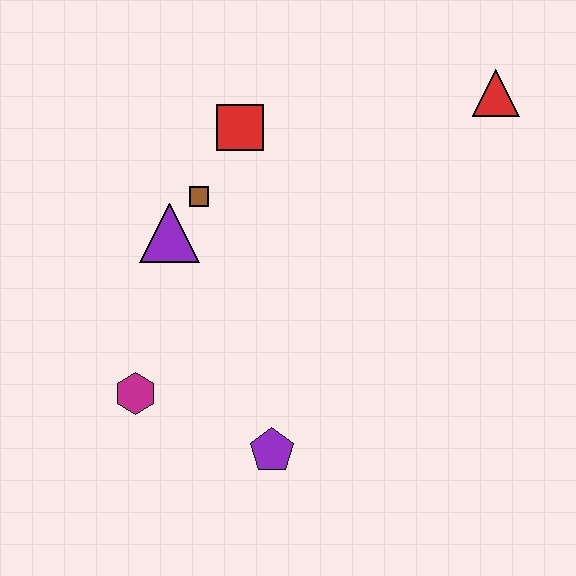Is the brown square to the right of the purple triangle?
Yes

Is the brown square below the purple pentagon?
No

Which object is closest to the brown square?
The purple triangle is closest to the brown square.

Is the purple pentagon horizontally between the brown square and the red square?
No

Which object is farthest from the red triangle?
The magenta hexagon is farthest from the red triangle.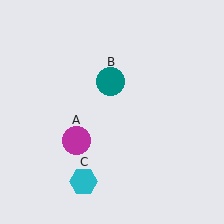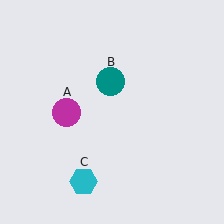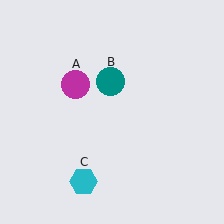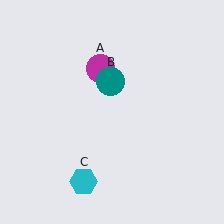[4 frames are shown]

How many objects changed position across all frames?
1 object changed position: magenta circle (object A).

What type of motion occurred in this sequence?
The magenta circle (object A) rotated clockwise around the center of the scene.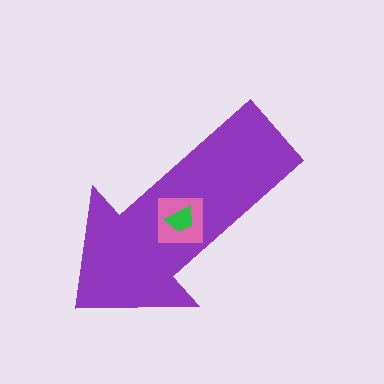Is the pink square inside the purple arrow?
Yes.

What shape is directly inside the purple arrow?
The pink square.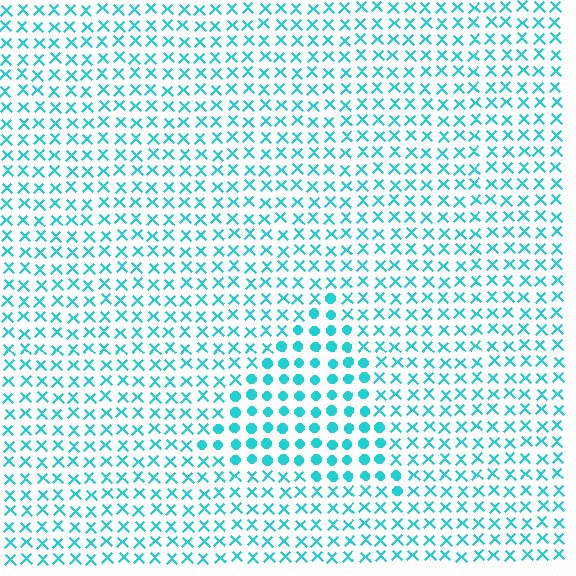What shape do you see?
I see a triangle.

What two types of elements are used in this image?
The image uses circles inside the triangle region and X marks outside it.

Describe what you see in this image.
The image is filled with small cyan elements arranged in a uniform grid. A triangle-shaped region contains circles, while the surrounding area contains X marks. The boundary is defined purely by the change in element shape.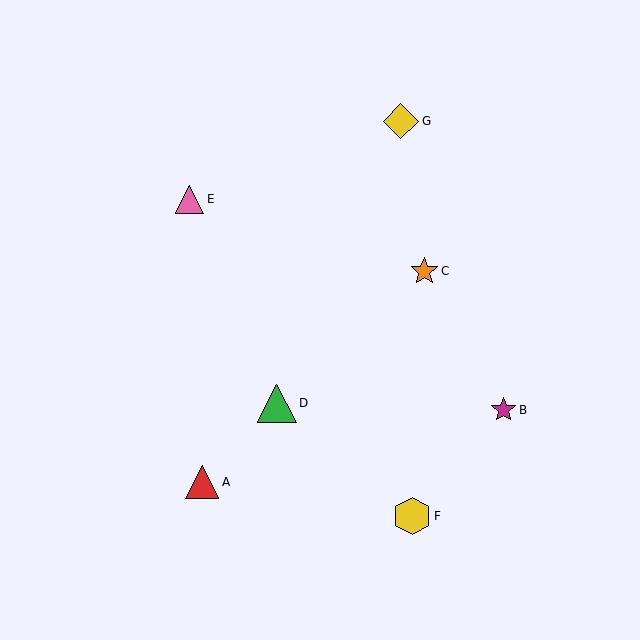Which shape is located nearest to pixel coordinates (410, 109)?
The yellow diamond (labeled G) at (401, 121) is nearest to that location.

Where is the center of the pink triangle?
The center of the pink triangle is at (190, 199).